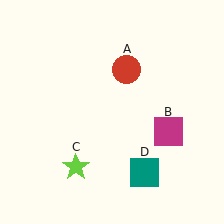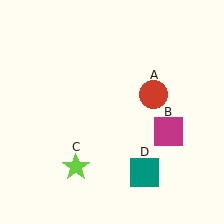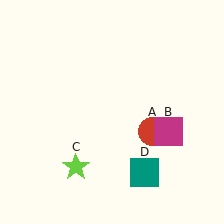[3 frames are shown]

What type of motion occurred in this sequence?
The red circle (object A) rotated clockwise around the center of the scene.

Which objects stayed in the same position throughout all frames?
Magenta square (object B) and lime star (object C) and teal square (object D) remained stationary.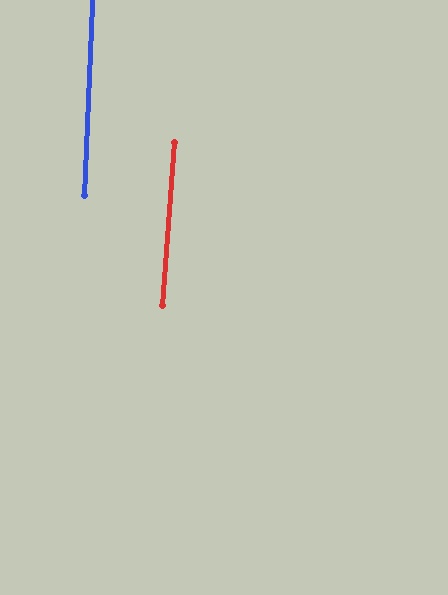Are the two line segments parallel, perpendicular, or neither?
Parallel — their directions differ by only 1.8°.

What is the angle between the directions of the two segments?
Approximately 2 degrees.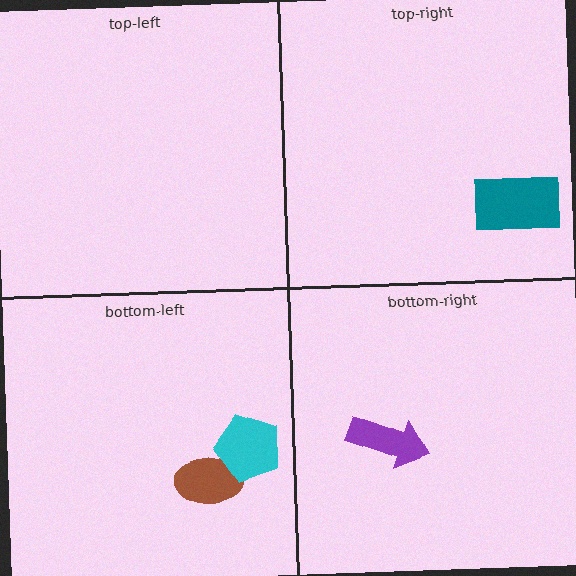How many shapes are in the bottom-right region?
1.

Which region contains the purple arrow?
The bottom-right region.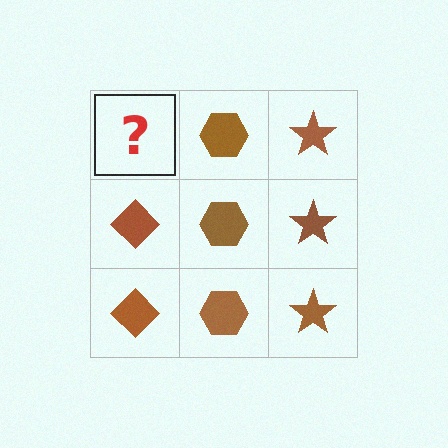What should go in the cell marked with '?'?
The missing cell should contain a brown diamond.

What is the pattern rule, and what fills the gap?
The rule is that each column has a consistent shape. The gap should be filled with a brown diamond.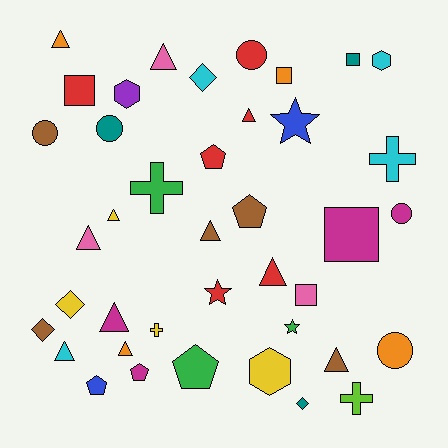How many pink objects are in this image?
There are 3 pink objects.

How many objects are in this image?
There are 40 objects.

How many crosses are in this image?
There are 4 crosses.